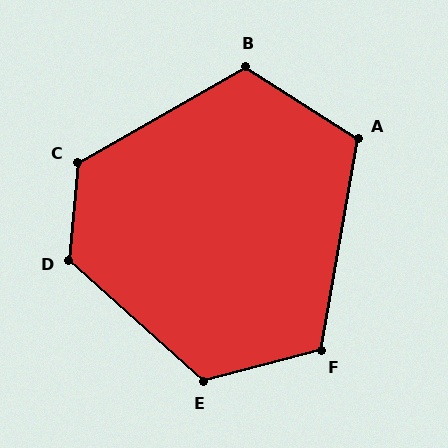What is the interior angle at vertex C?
Approximately 125 degrees (obtuse).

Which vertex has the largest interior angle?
D, at approximately 127 degrees.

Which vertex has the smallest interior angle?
A, at approximately 113 degrees.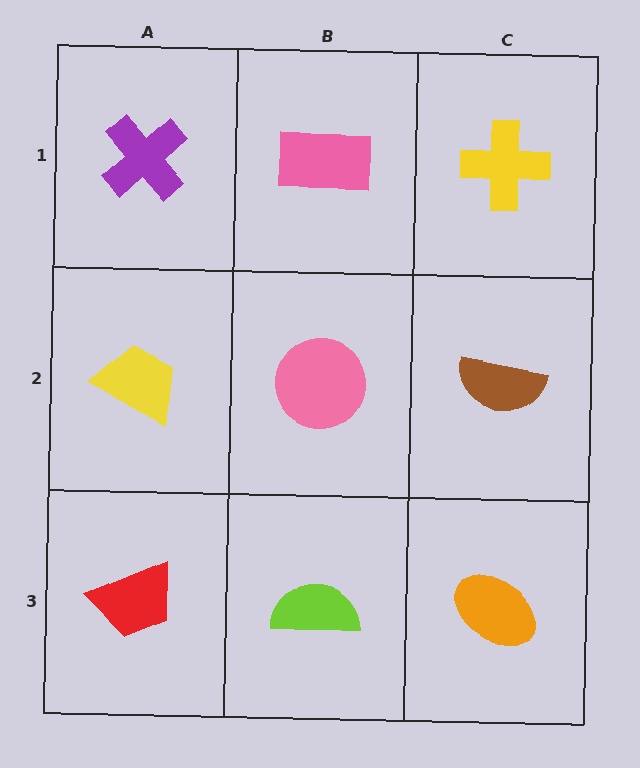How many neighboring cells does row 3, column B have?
3.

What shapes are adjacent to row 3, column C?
A brown semicircle (row 2, column C), a lime semicircle (row 3, column B).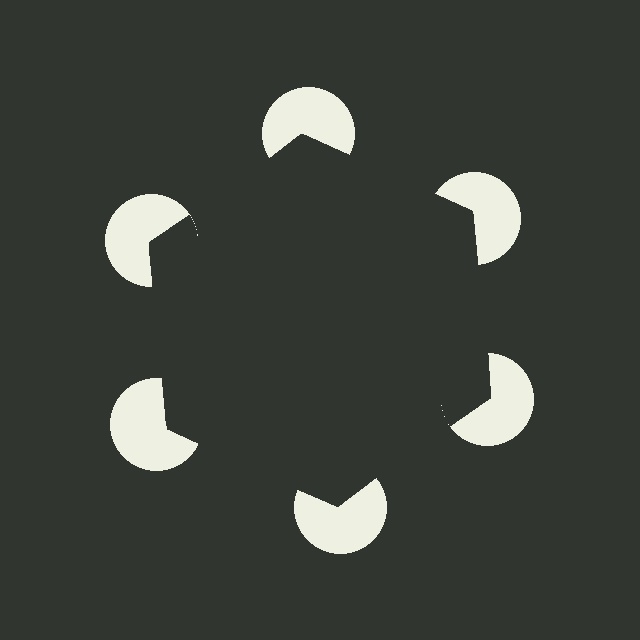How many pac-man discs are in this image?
There are 6 — one at each vertex of the illusory hexagon.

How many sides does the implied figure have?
6 sides.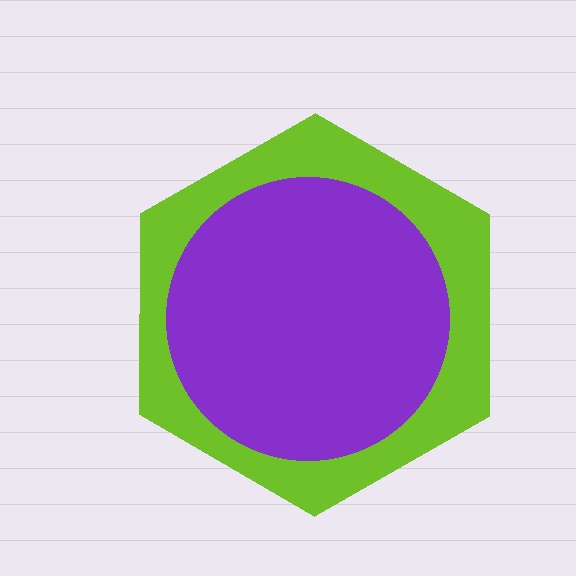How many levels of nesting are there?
2.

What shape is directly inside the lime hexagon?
The purple circle.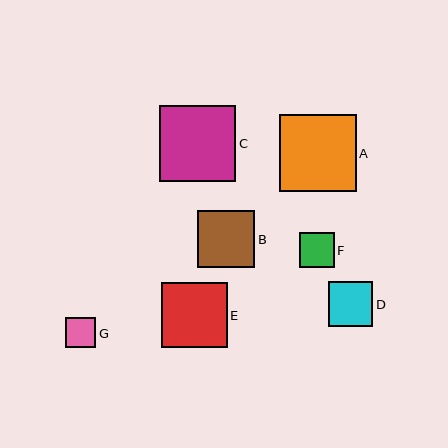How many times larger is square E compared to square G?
Square E is approximately 2.2 times the size of square G.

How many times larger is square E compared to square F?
Square E is approximately 1.9 times the size of square F.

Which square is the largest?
Square A is the largest with a size of approximately 77 pixels.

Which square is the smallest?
Square G is the smallest with a size of approximately 30 pixels.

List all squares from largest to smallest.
From largest to smallest: A, C, E, B, D, F, G.